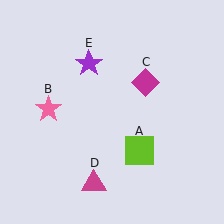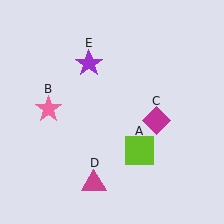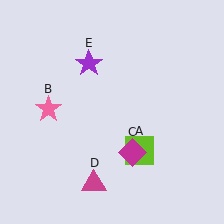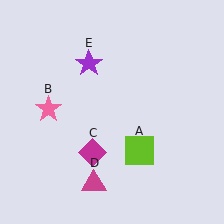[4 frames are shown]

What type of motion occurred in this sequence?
The magenta diamond (object C) rotated clockwise around the center of the scene.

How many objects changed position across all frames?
1 object changed position: magenta diamond (object C).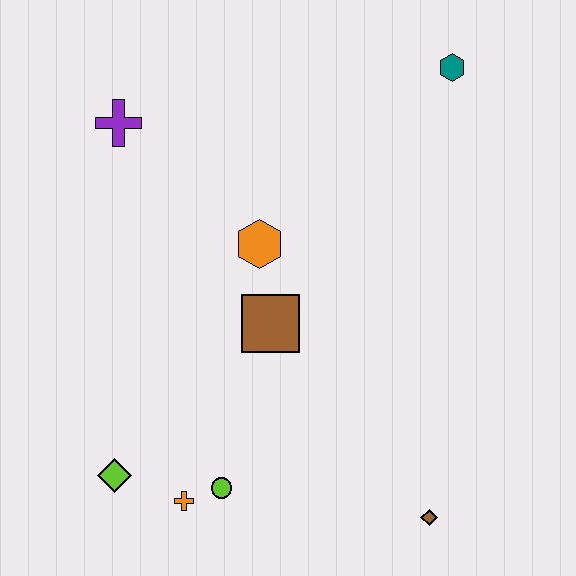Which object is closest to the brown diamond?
The lime circle is closest to the brown diamond.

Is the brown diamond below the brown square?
Yes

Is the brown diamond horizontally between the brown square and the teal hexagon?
Yes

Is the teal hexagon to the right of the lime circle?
Yes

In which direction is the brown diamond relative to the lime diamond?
The brown diamond is to the right of the lime diamond.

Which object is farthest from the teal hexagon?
The lime diamond is farthest from the teal hexagon.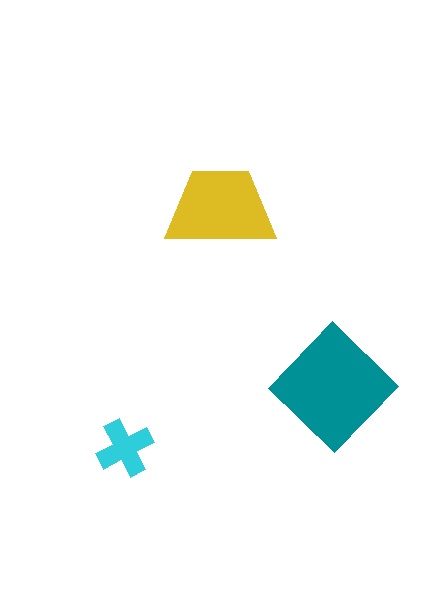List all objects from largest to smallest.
The teal diamond, the yellow trapezoid, the cyan cross.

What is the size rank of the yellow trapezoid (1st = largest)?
2nd.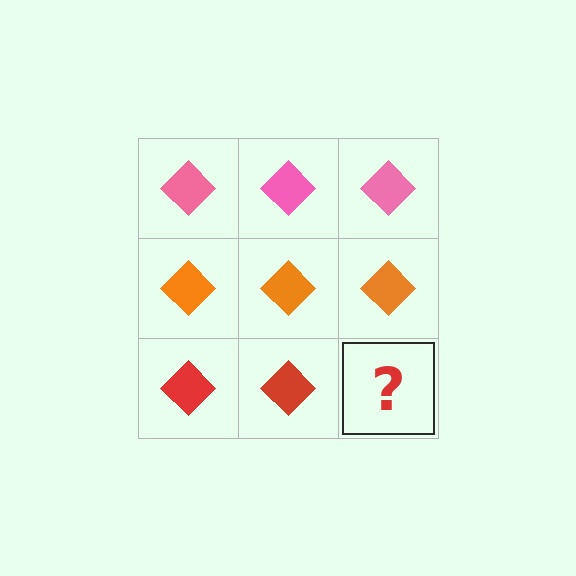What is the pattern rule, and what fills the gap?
The rule is that each row has a consistent color. The gap should be filled with a red diamond.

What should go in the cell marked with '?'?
The missing cell should contain a red diamond.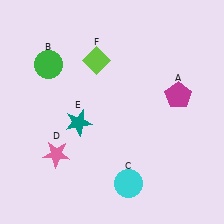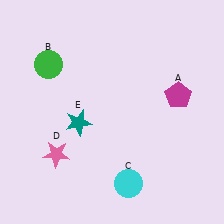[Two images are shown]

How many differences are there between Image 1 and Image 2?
There is 1 difference between the two images.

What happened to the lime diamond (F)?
The lime diamond (F) was removed in Image 2. It was in the top-left area of Image 1.